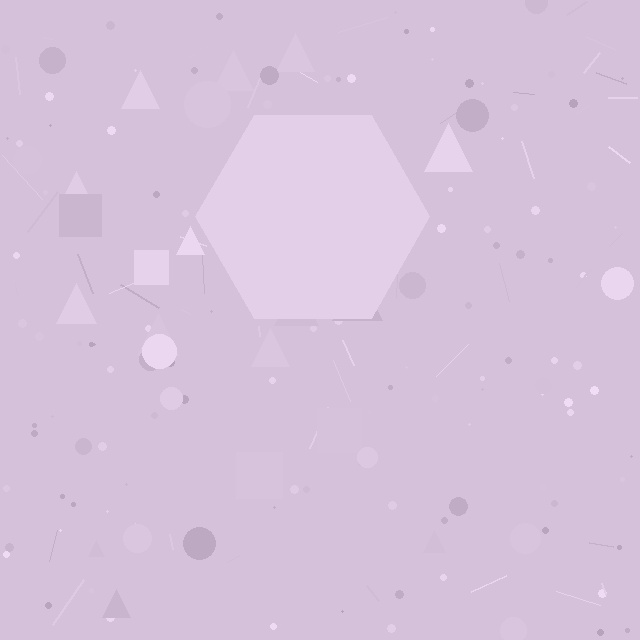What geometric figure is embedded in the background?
A hexagon is embedded in the background.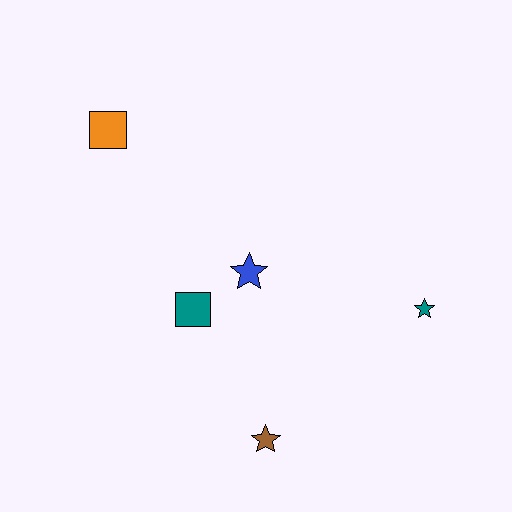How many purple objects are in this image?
There are no purple objects.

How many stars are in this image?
There are 3 stars.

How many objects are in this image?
There are 5 objects.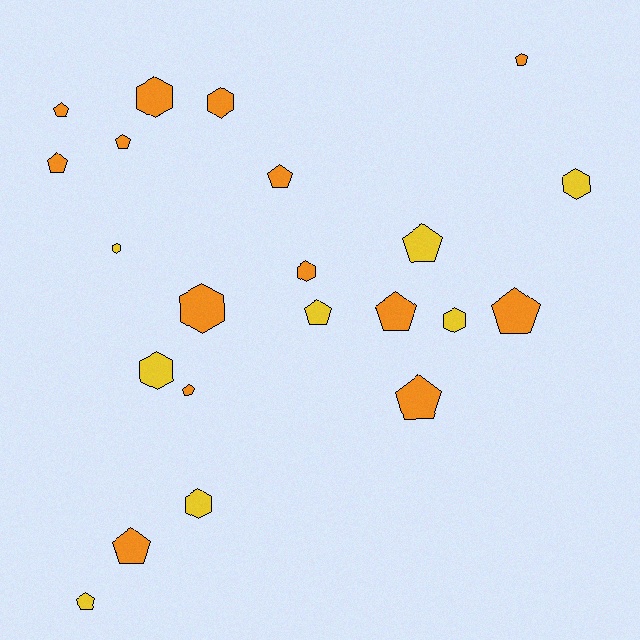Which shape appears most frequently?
Pentagon, with 13 objects.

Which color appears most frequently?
Orange, with 14 objects.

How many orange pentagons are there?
There are 10 orange pentagons.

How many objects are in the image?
There are 22 objects.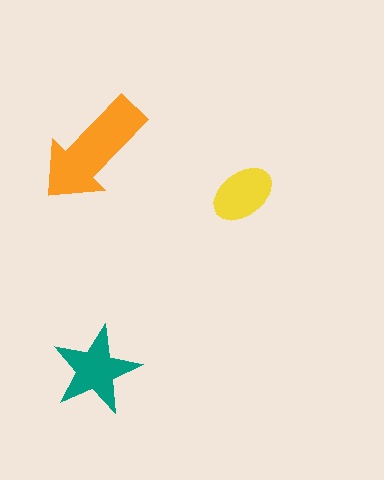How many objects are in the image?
There are 3 objects in the image.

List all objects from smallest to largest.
The yellow ellipse, the teal star, the orange arrow.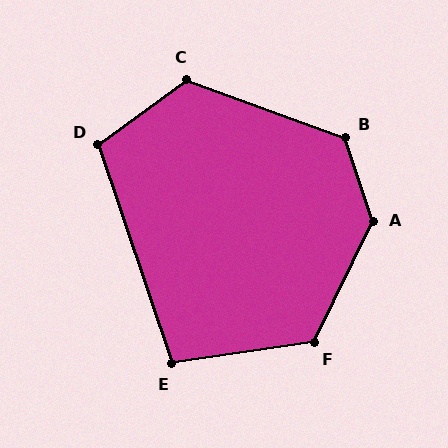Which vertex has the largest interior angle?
A, at approximately 136 degrees.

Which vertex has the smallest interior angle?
E, at approximately 100 degrees.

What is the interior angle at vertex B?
Approximately 128 degrees (obtuse).